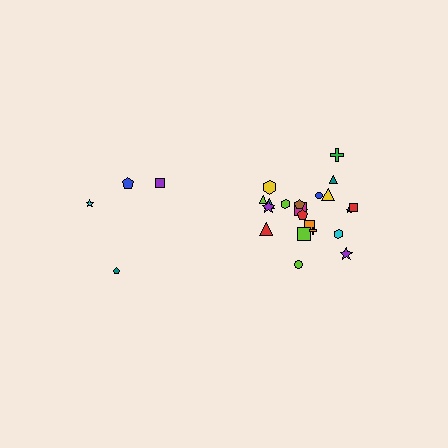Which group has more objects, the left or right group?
The right group.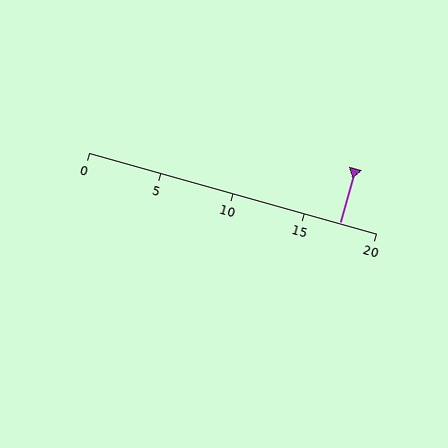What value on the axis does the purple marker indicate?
The marker indicates approximately 17.5.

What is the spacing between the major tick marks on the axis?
The major ticks are spaced 5 apart.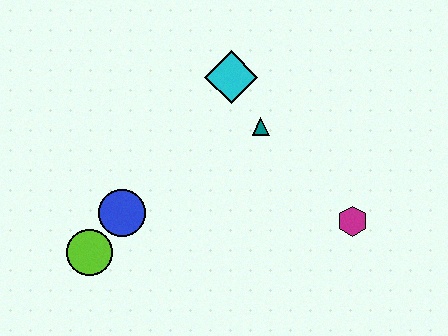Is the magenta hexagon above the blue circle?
No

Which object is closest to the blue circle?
The lime circle is closest to the blue circle.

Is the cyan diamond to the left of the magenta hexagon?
Yes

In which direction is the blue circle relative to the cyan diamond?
The blue circle is below the cyan diamond.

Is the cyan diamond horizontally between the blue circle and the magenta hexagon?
Yes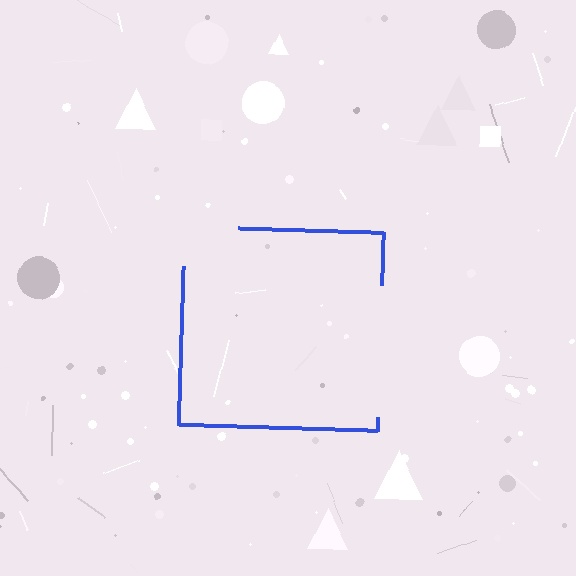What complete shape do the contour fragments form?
The contour fragments form a square.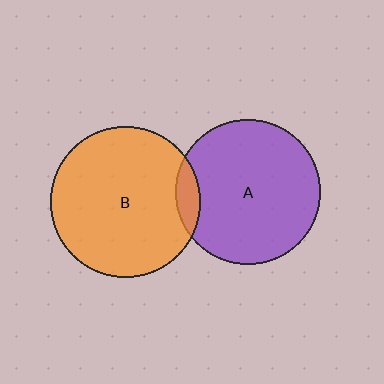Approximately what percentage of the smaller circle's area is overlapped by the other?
Approximately 10%.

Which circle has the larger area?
Circle B (orange).